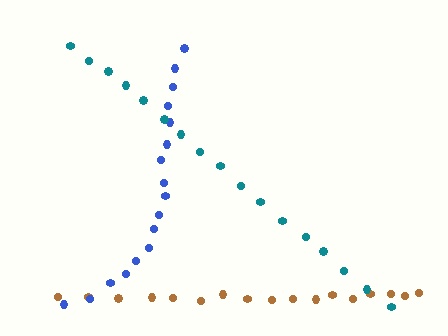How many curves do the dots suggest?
There are 3 distinct paths.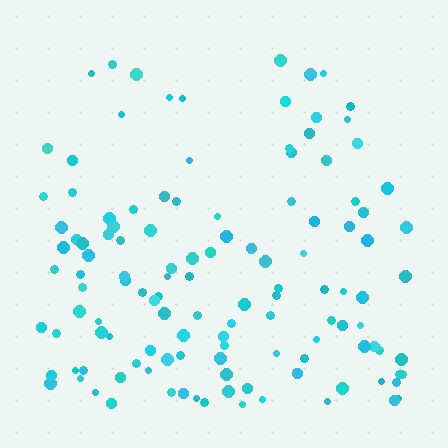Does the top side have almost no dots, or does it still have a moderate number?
Still a moderate number, just noticeably fewer than the bottom.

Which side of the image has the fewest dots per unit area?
The top.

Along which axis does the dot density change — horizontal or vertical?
Vertical.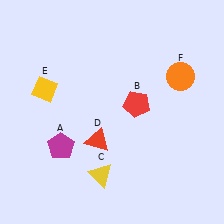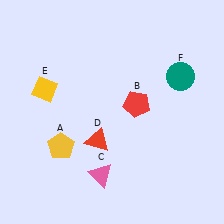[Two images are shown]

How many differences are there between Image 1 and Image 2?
There are 3 differences between the two images.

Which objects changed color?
A changed from magenta to yellow. C changed from yellow to pink. F changed from orange to teal.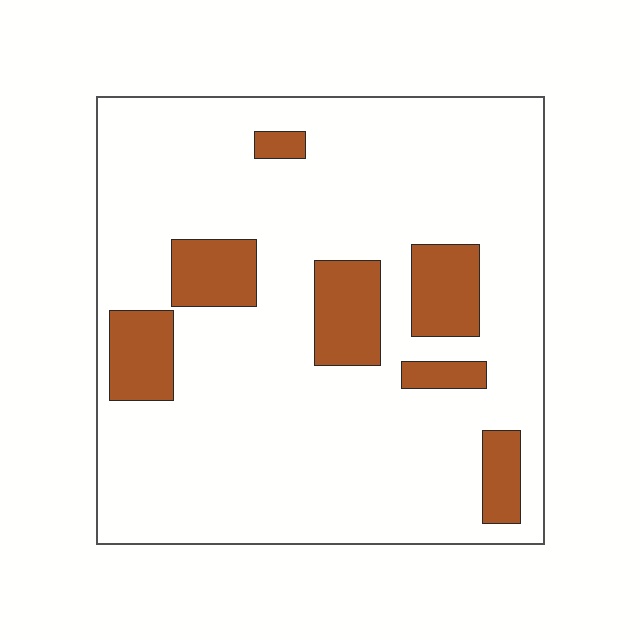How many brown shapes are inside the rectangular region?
7.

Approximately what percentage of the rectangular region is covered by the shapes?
Approximately 15%.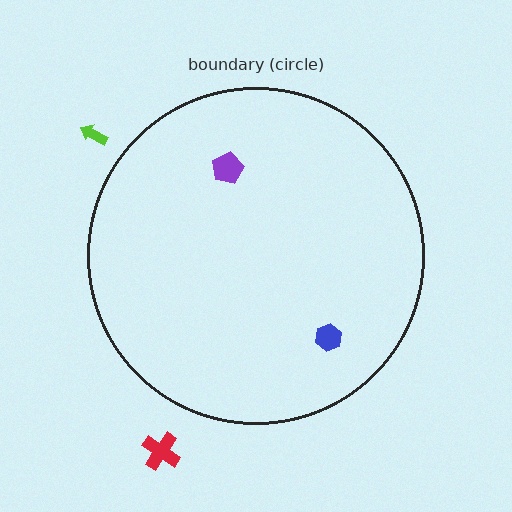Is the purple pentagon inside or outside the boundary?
Inside.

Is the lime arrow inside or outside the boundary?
Outside.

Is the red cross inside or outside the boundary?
Outside.